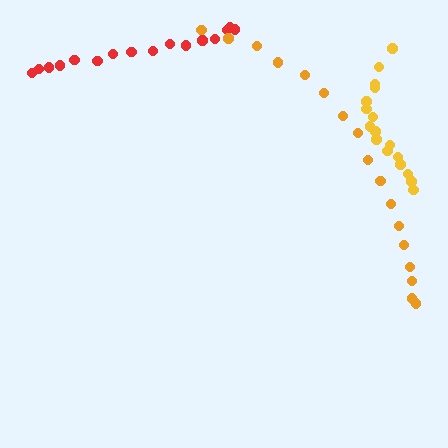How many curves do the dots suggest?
There are 3 distinct paths.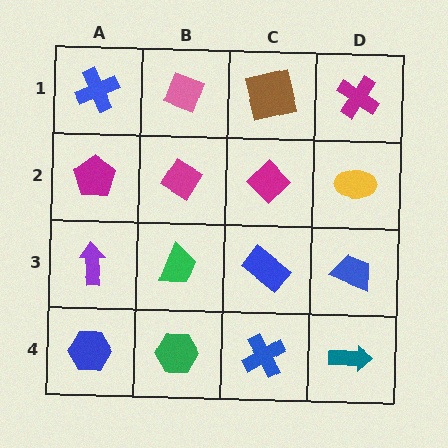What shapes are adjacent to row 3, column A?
A magenta pentagon (row 2, column A), a blue hexagon (row 4, column A), a green trapezoid (row 3, column B).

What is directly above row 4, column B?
A green trapezoid.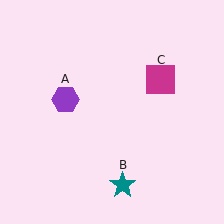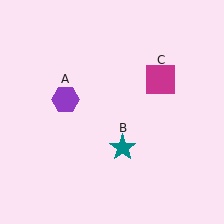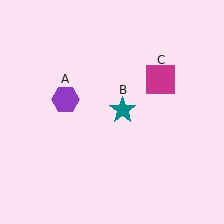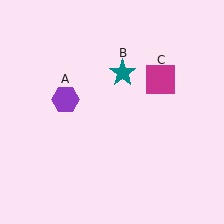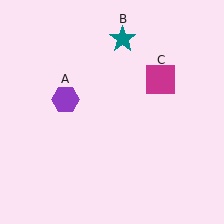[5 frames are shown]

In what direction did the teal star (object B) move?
The teal star (object B) moved up.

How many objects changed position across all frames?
1 object changed position: teal star (object B).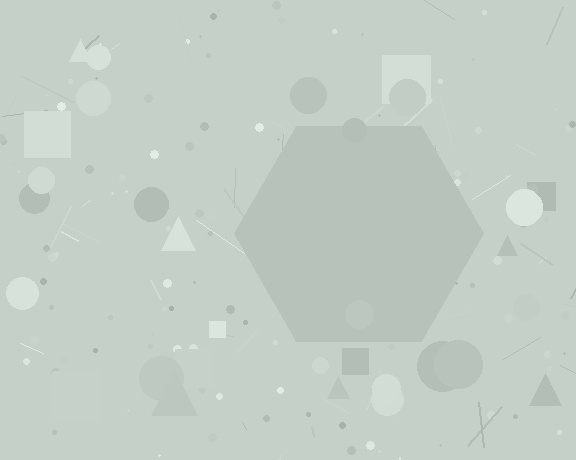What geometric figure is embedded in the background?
A hexagon is embedded in the background.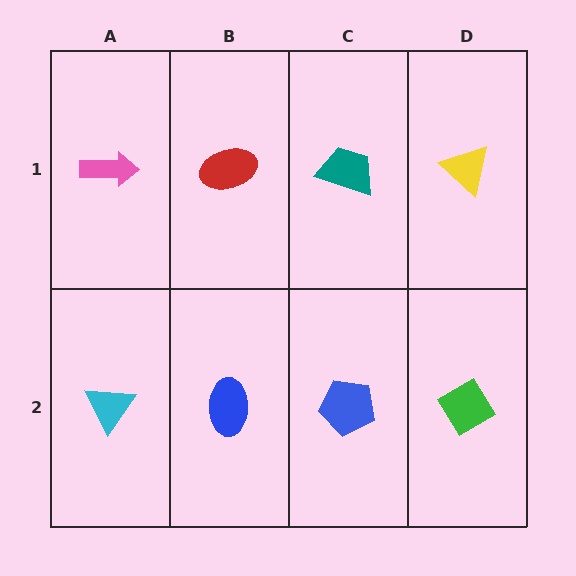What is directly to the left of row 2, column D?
A blue pentagon.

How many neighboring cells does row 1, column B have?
3.